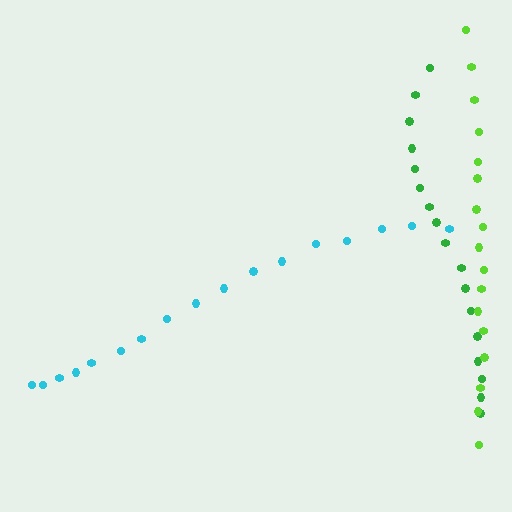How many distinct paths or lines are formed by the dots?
There are 3 distinct paths.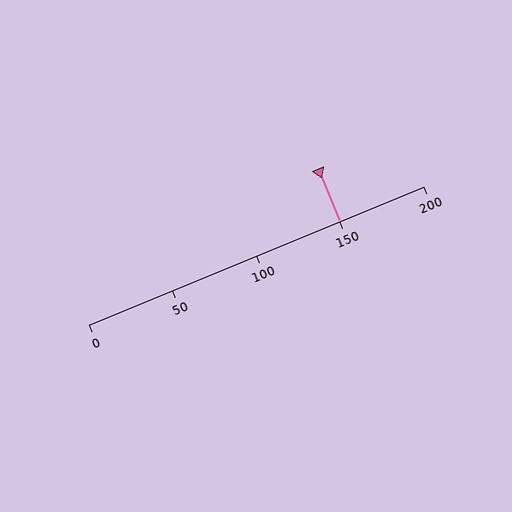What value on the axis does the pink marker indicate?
The marker indicates approximately 150.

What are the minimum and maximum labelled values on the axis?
The axis runs from 0 to 200.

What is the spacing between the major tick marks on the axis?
The major ticks are spaced 50 apart.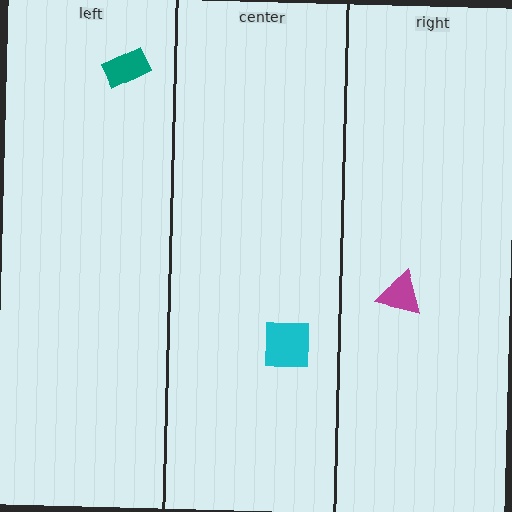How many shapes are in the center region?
1.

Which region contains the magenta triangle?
The right region.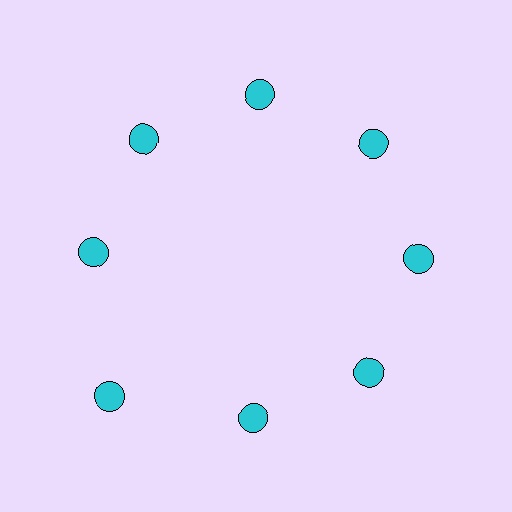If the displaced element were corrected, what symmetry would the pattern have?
It would have 8-fold rotational symmetry — the pattern would map onto itself every 45 degrees.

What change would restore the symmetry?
The symmetry would be restored by moving it inward, back onto the ring so that all 8 circles sit at equal angles and equal distance from the center.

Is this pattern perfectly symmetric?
No. The 8 cyan circles are arranged in a ring, but one element near the 8 o'clock position is pushed outward from the center, breaking the 8-fold rotational symmetry.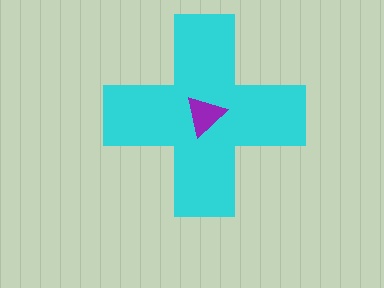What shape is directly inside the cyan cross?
The purple triangle.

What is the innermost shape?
The purple triangle.